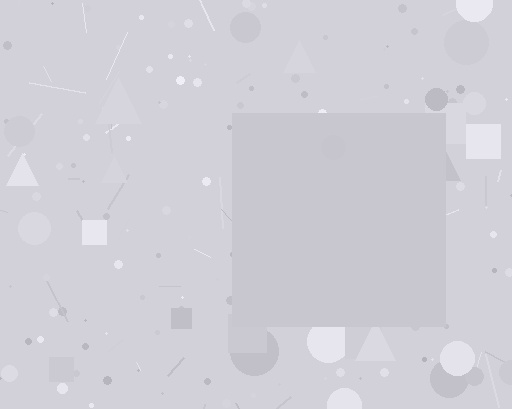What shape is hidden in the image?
A square is hidden in the image.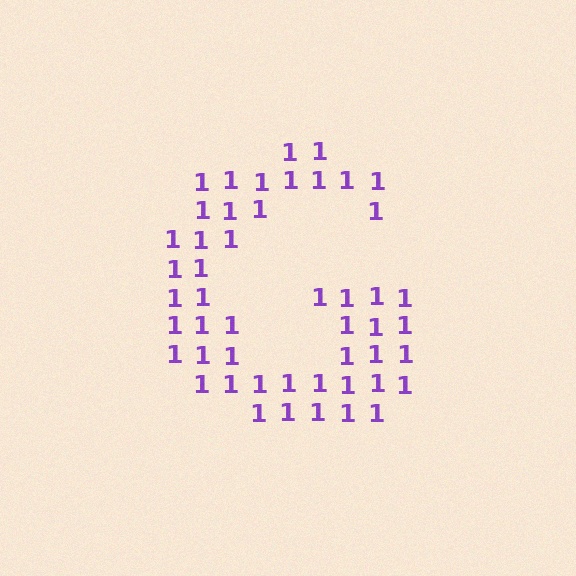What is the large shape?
The large shape is the letter G.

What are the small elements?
The small elements are digit 1's.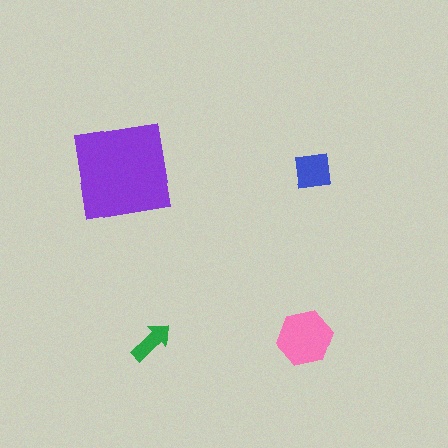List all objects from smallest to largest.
The green arrow, the blue square, the pink hexagon, the purple square.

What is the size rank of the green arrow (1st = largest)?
4th.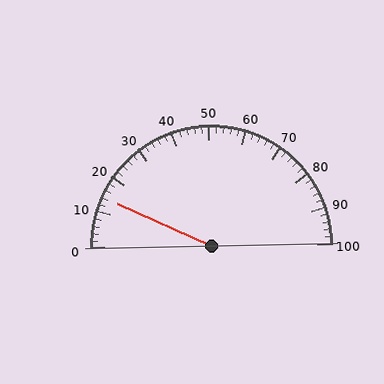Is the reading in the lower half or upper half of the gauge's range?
The reading is in the lower half of the range (0 to 100).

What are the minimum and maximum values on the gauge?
The gauge ranges from 0 to 100.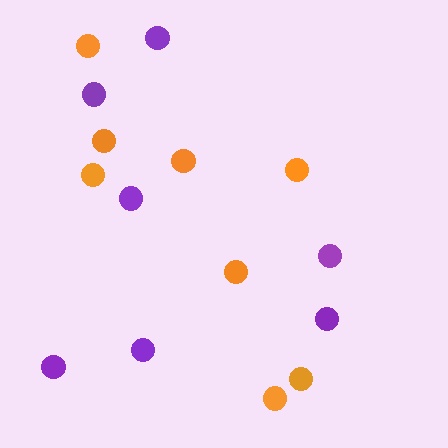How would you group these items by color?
There are 2 groups: one group of orange circles (8) and one group of purple circles (7).